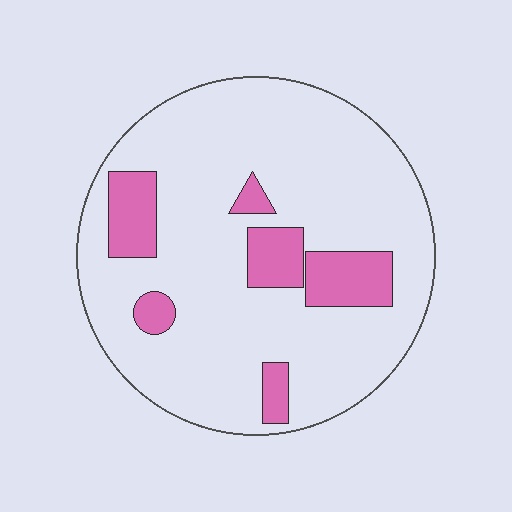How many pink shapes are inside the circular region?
6.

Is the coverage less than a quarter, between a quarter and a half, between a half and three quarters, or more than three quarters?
Less than a quarter.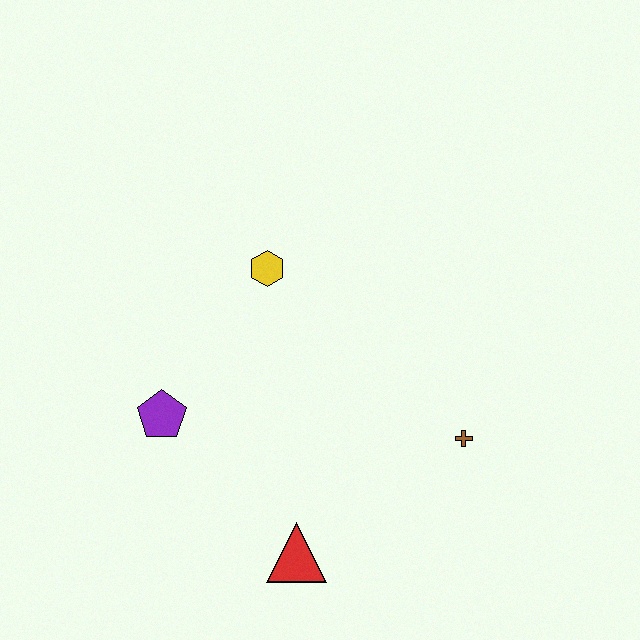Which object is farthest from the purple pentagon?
The brown cross is farthest from the purple pentagon.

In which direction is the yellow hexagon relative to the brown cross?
The yellow hexagon is to the left of the brown cross.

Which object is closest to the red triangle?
The purple pentagon is closest to the red triangle.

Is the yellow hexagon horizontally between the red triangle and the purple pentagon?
Yes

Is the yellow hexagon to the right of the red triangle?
No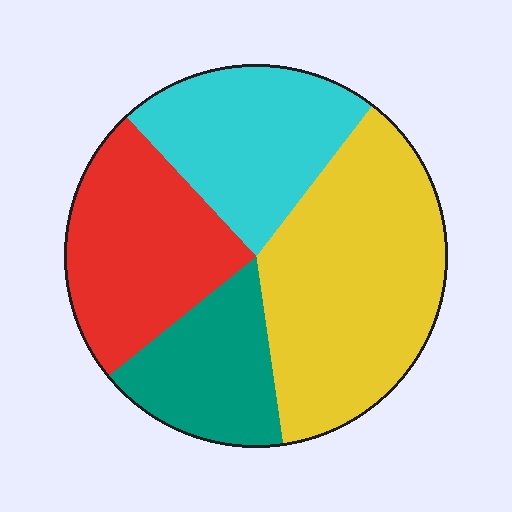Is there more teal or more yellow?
Yellow.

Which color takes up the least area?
Teal, at roughly 15%.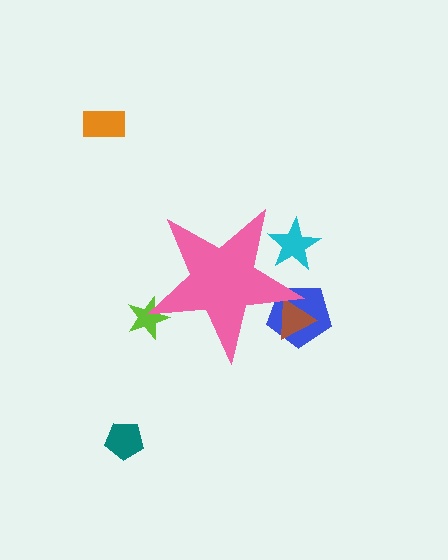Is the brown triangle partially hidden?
Yes, the brown triangle is partially hidden behind the pink star.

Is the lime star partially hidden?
Yes, the lime star is partially hidden behind the pink star.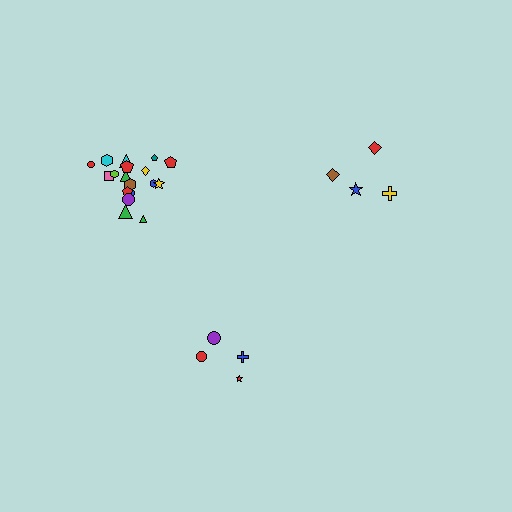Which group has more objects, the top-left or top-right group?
The top-left group.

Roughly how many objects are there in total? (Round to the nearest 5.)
Roughly 25 objects in total.